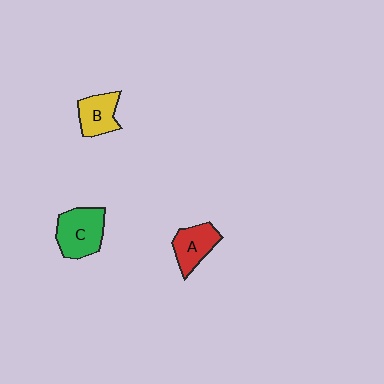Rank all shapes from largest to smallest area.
From largest to smallest: C (green), A (red), B (yellow).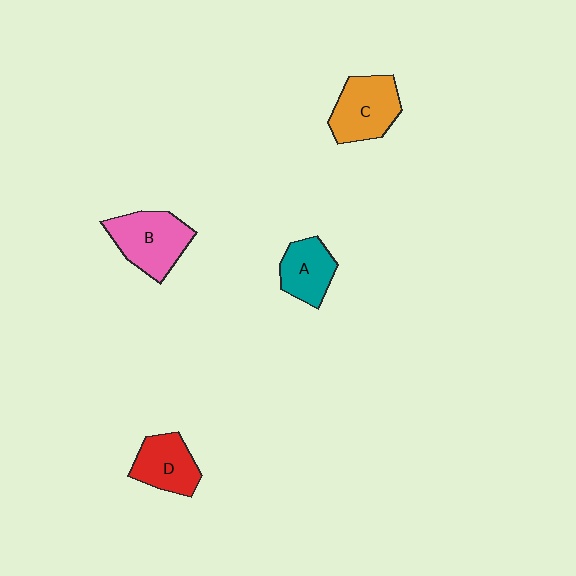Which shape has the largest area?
Shape B (pink).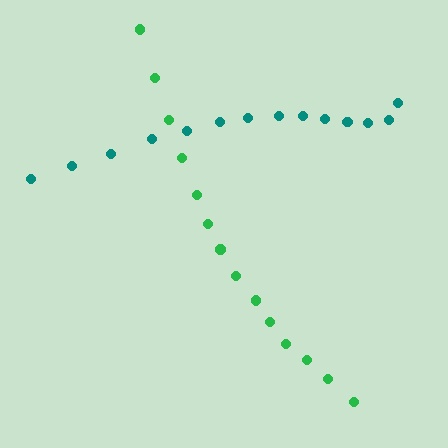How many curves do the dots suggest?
There are 2 distinct paths.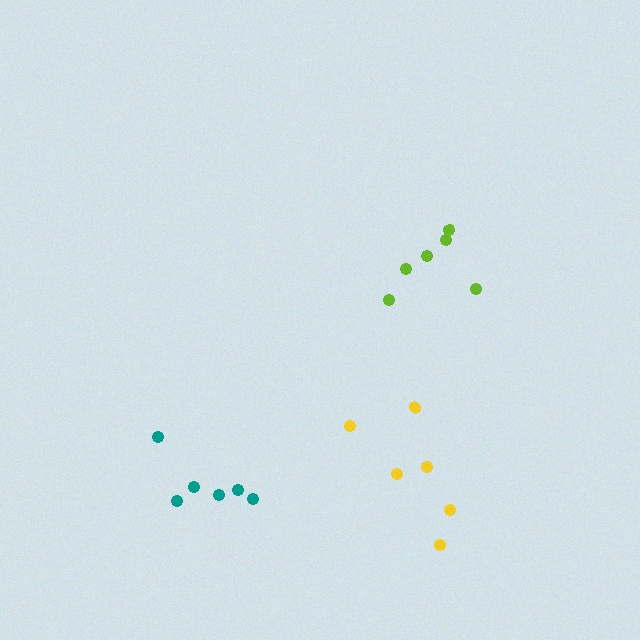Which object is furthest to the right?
The yellow cluster is rightmost.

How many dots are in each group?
Group 1: 6 dots, Group 2: 6 dots, Group 3: 6 dots (18 total).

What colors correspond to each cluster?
The clusters are colored: yellow, teal, lime.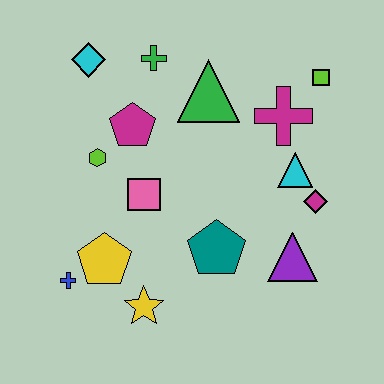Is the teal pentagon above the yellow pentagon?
Yes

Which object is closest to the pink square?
The lime hexagon is closest to the pink square.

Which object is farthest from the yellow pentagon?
The lime square is farthest from the yellow pentagon.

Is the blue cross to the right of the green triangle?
No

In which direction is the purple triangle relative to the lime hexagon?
The purple triangle is to the right of the lime hexagon.